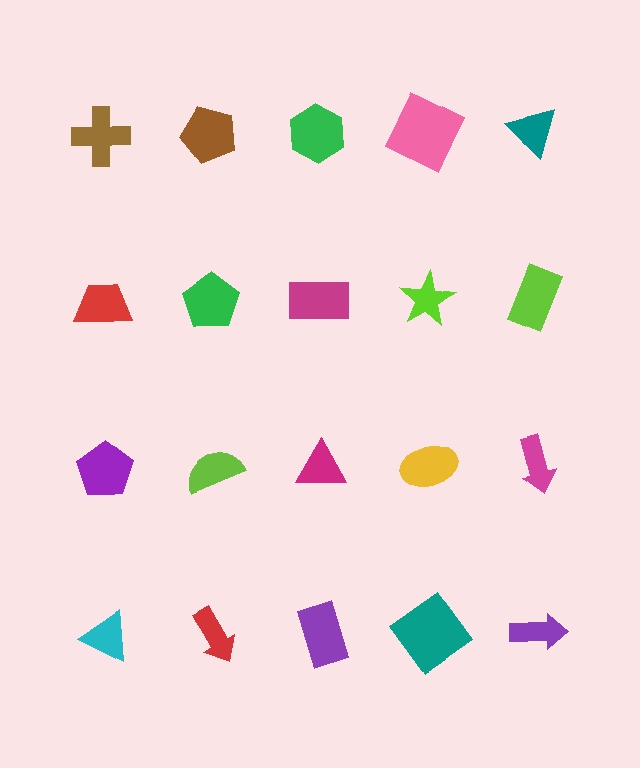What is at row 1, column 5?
A teal triangle.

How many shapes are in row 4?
5 shapes.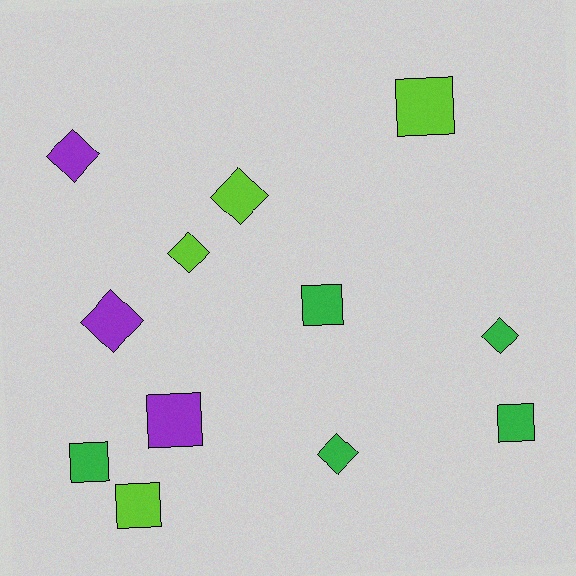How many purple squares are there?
There is 1 purple square.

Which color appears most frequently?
Green, with 5 objects.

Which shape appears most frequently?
Diamond, with 6 objects.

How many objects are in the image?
There are 12 objects.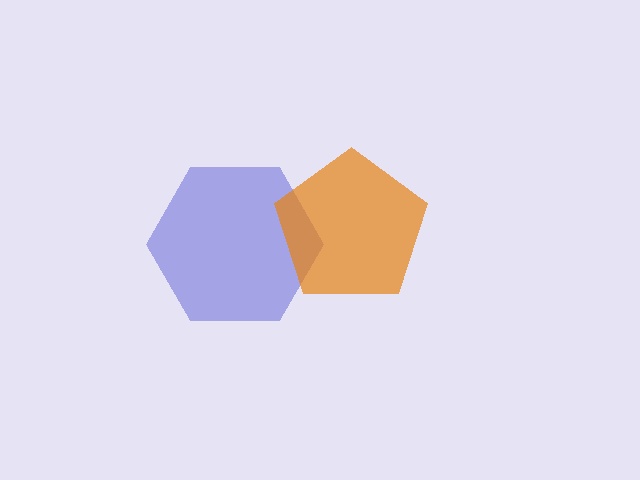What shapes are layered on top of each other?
The layered shapes are: a blue hexagon, an orange pentagon.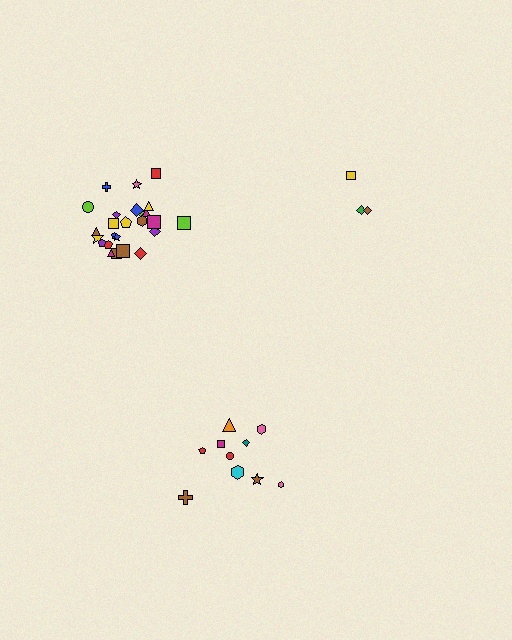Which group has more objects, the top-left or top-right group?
The top-left group.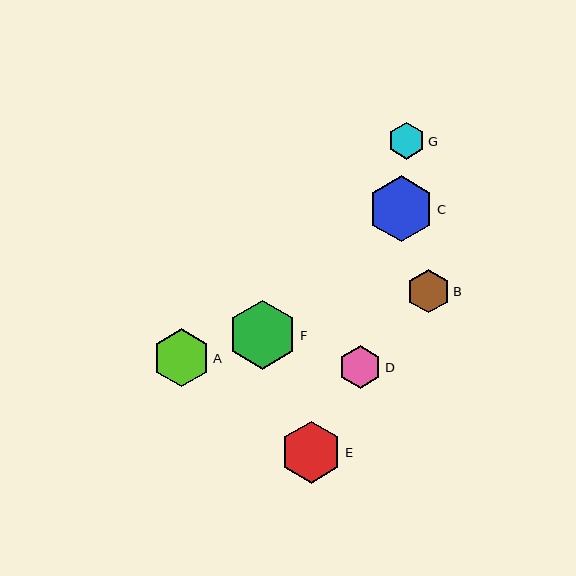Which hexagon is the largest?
Hexagon F is the largest with a size of approximately 69 pixels.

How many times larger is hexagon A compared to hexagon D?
Hexagon A is approximately 1.4 times the size of hexagon D.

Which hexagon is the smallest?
Hexagon G is the smallest with a size of approximately 37 pixels.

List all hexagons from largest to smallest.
From largest to smallest: F, C, E, A, B, D, G.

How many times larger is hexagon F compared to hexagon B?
Hexagon F is approximately 1.6 times the size of hexagon B.